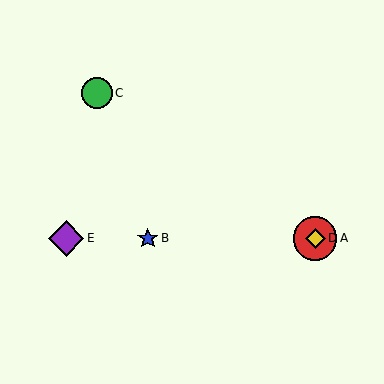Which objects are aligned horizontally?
Objects A, B, D, E are aligned horizontally.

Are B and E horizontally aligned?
Yes, both are at y≈238.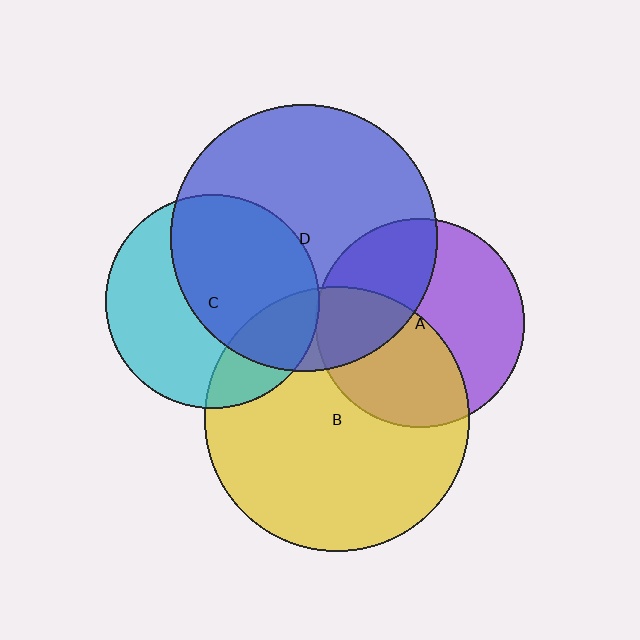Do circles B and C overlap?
Yes.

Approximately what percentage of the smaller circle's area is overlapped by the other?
Approximately 20%.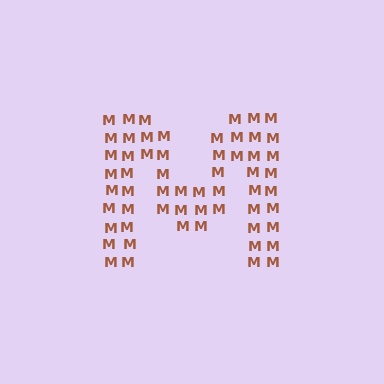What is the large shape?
The large shape is the letter M.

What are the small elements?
The small elements are letter M's.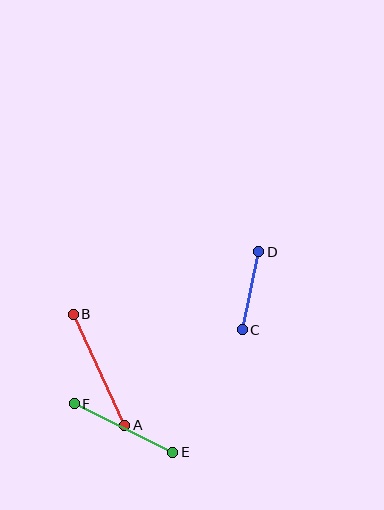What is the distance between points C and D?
The distance is approximately 80 pixels.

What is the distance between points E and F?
The distance is approximately 110 pixels.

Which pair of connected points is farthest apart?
Points A and B are farthest apart.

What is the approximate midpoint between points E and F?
The midpoint is at approximately (123, 428) pixels.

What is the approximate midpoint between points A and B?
The midpoint is at approximately (99, 370) pixels.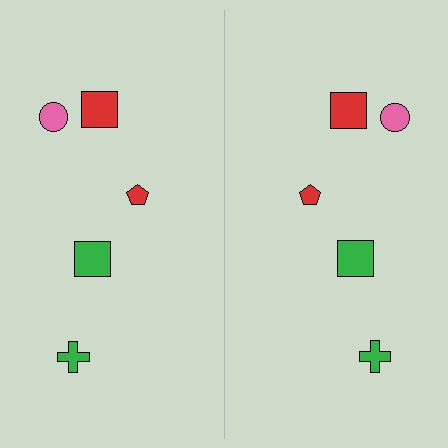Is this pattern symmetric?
Yes, this pattern has bilateral (reflection) symmetry.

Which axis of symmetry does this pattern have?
The pattern has a vertical axis of symmetry running through the center of the image.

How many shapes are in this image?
There are 10 shapes in this image.